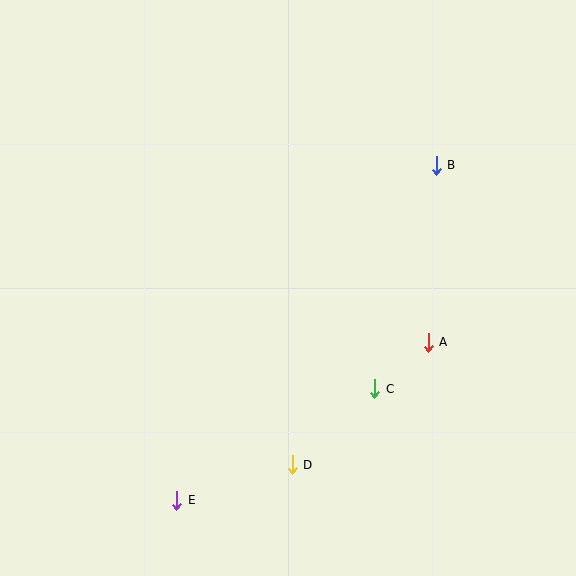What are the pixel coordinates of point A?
Point A is at (428, 342).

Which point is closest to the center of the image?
Point C at (375, 389) is closest to the center.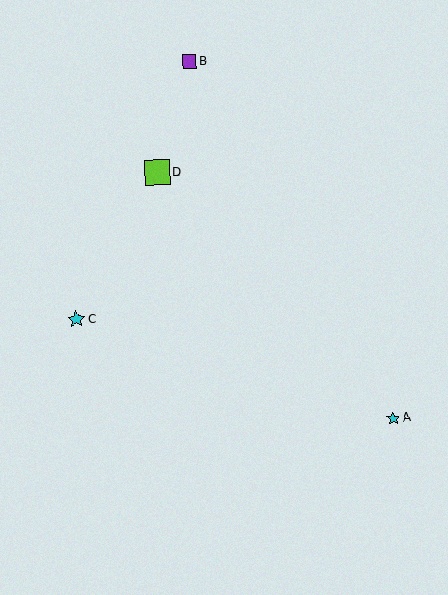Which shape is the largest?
The lime square (labeled D) is the largest.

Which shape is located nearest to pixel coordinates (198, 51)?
The purple square (labeled B) at (189, 61) is nearest to that location.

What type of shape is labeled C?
Shape C is a cyan star.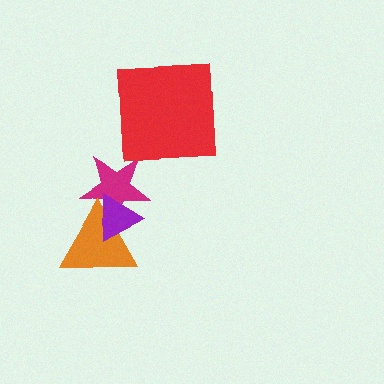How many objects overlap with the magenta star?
2 objects overlap with the magenta star.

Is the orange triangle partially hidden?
Yes, it is partially covered by another shape.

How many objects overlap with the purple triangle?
2 objects overlap with the purple triangle.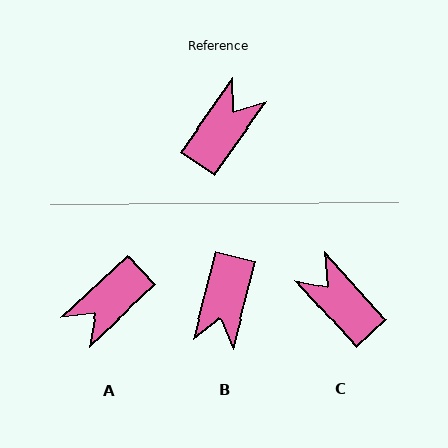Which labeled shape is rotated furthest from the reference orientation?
A, about 168 degrees away.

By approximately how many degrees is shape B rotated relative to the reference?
Approximately 160 degrees clockwise.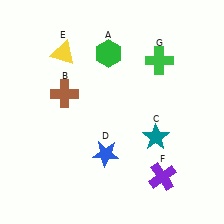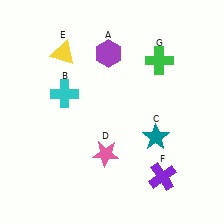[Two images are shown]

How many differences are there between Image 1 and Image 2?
There are 3 differences between the two images.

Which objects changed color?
A changed from green to purple. B changed from brown to cyan. D changed from blue to pink.